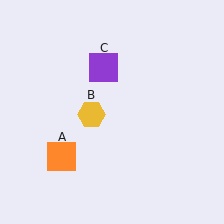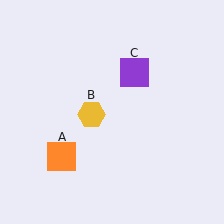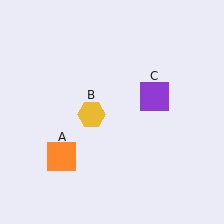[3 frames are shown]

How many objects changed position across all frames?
1 object changed position: purple square (object C).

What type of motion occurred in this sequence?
The purple square (object C) rotated clockwise around the center of the scene.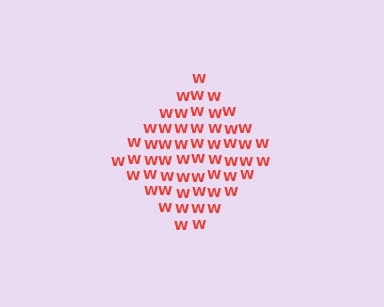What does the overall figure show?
The overall figure shows a diamond.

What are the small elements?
The small elements are letter W's.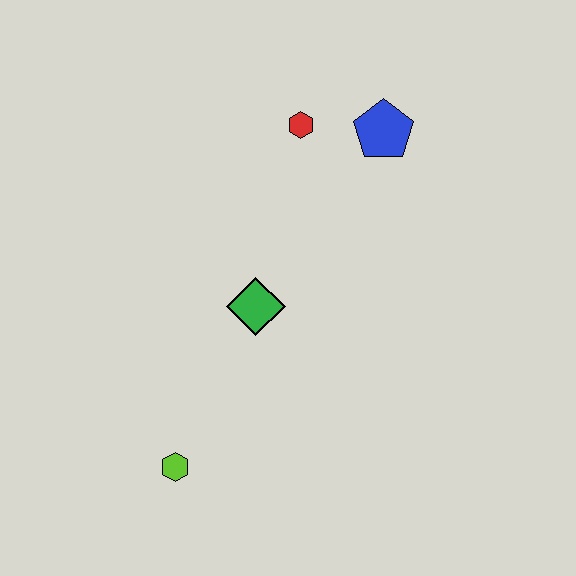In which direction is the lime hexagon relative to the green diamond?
The lime hexagon is below the green diamond.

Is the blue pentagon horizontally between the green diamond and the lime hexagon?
No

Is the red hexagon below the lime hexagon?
No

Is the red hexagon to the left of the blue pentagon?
Yes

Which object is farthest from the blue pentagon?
The lime hexagon is farthest from the blue pentagon.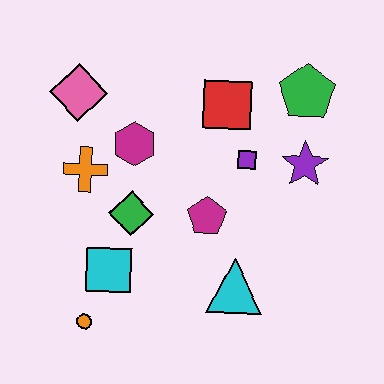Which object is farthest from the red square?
The orange circle is farthest from the red square.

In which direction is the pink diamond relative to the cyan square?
The pink diamond is above the cyan square.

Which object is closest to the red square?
The purple square is closest to the red square.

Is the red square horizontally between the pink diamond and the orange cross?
No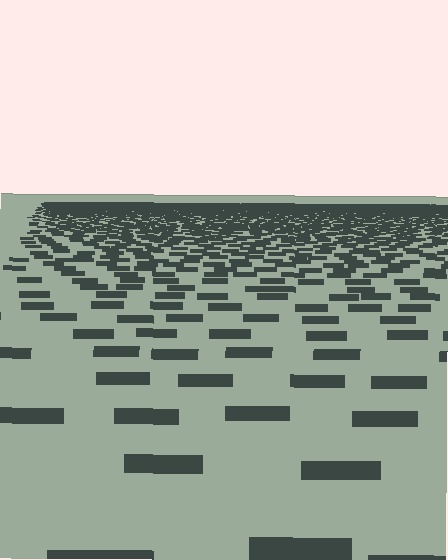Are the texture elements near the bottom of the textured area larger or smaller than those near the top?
Larger. Near the bottom, elements are closer to the viewer and appear at a bigger on-screen size.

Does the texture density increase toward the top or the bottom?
Density increases toward the top.